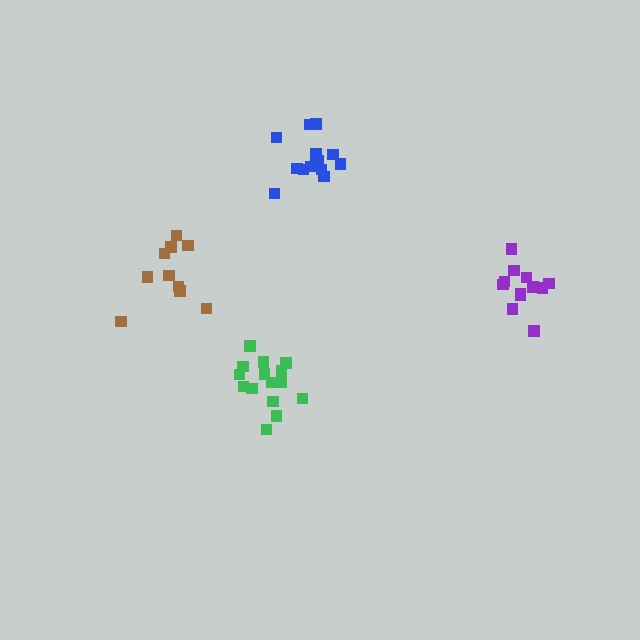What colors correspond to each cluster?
The clusters are colored: brown, green, blue, purple.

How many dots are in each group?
Group 1: 10 dots, Group 2: 15 dots, Group 3: 14 dots, Group 4: 12 dots (51 total).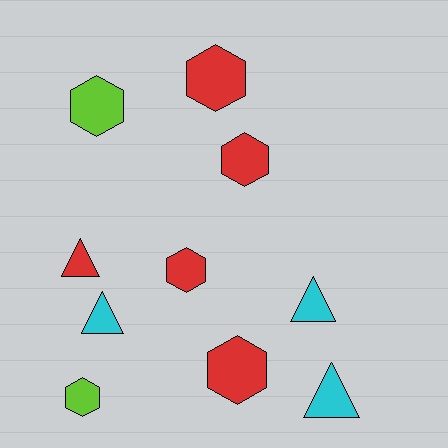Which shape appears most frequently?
Hexagon, with 6 objects.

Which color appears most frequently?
Red, with 5 objects.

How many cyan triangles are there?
There are 3 cyan triangles.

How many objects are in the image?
There are 10 objects.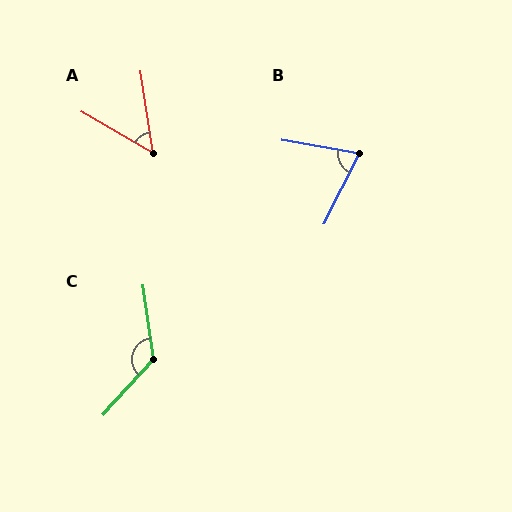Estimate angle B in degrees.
Approximately 74 degrees.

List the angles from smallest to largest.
A (51°), B (74°), C (130°).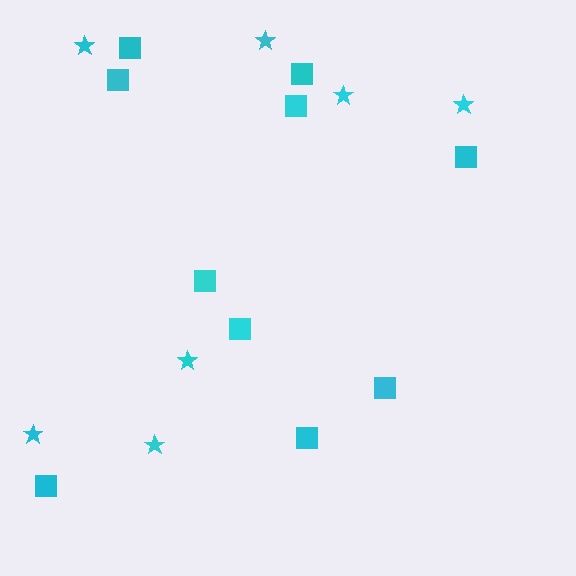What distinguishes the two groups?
There are 2 groups: one group of squares (10) and one group of stars (7).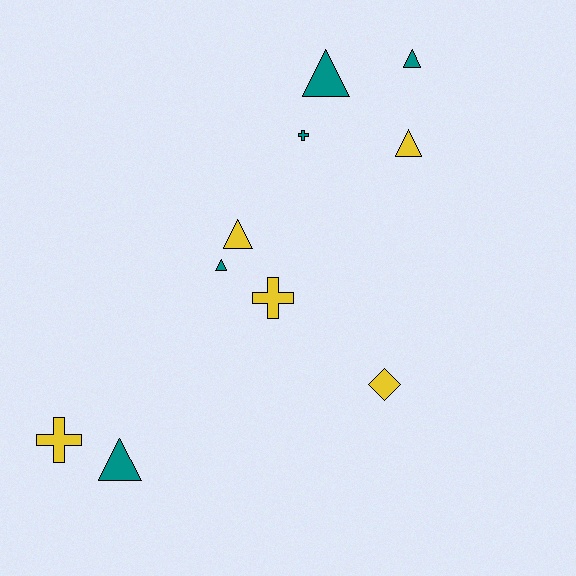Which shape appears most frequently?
Triangle, with 6 objects.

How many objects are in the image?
There are 10 objects.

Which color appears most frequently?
Yellow, with 5 objects.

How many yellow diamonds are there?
There is 1 yellow diamond.